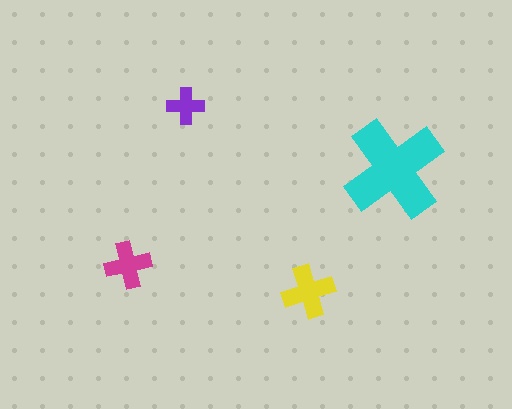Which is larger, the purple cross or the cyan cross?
The cyan one.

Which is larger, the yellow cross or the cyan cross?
The cyan one.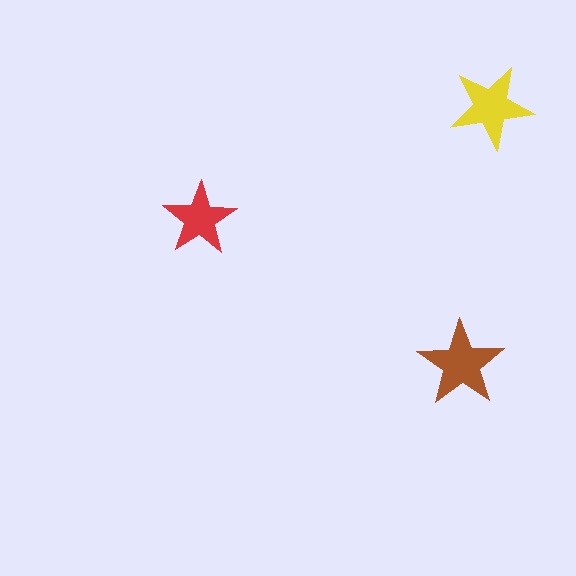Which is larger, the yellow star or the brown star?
The brown one.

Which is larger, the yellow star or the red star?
The yellow one.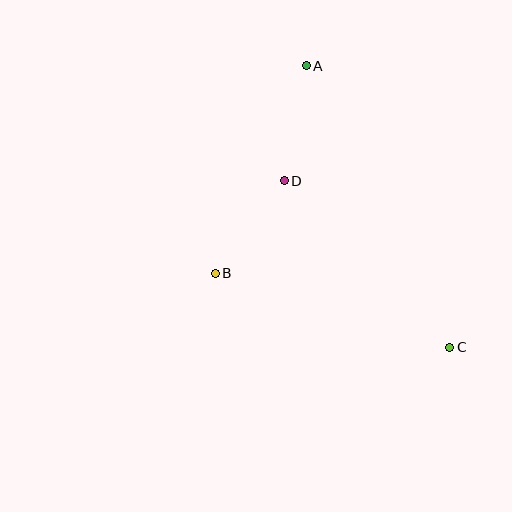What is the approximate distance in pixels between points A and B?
The distance between A and B is approximately 227 pixels.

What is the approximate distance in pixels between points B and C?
The distance between B and C is approximately 246 pixels.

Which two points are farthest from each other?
Points A and C are farthest from each other.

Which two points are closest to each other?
Points B and D are closest to each other.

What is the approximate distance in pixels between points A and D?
The distance between A and D is approximately 117 pixels.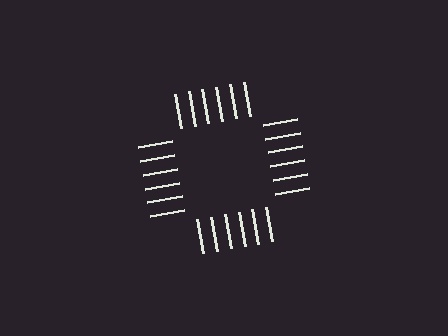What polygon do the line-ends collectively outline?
An illusory square — the line segments terminate on its edges but no continuous stroke is drawn.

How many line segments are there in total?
24 — 6 along each of the 4 edges.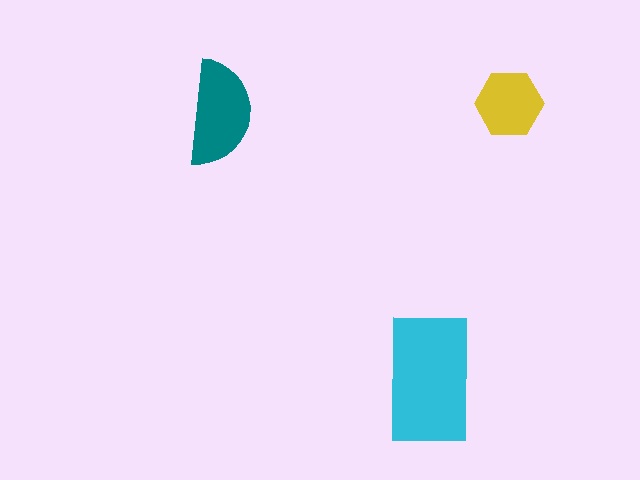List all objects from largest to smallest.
The cyan rectangle, the teal semicircle, the yellow hexagon.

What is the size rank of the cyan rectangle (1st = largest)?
1st.